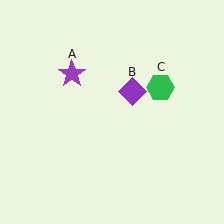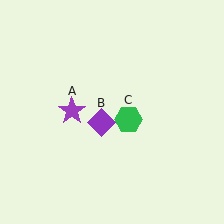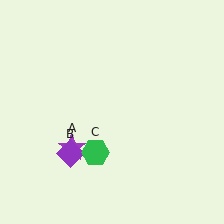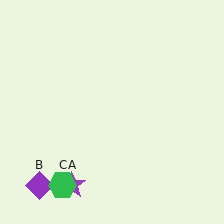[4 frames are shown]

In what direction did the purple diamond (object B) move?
The purple diamond (object B) moved down and to the left.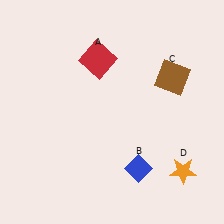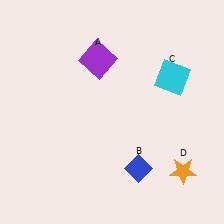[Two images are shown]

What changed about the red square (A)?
In Image 1, A is red. In Image 2, it changed to purple.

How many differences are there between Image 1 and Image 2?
There are 2 differences between the two images.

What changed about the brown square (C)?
In Image 1, C is brown. In Image 2, it changed to cyan.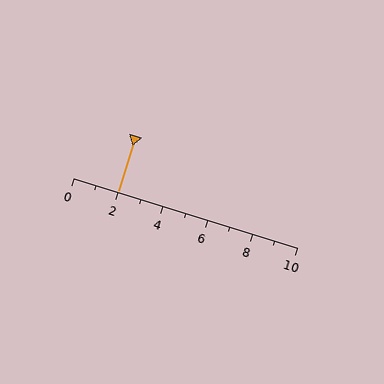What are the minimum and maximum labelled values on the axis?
The axis runs from 0 to 10.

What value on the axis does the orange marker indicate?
The marker indicates approximately 2.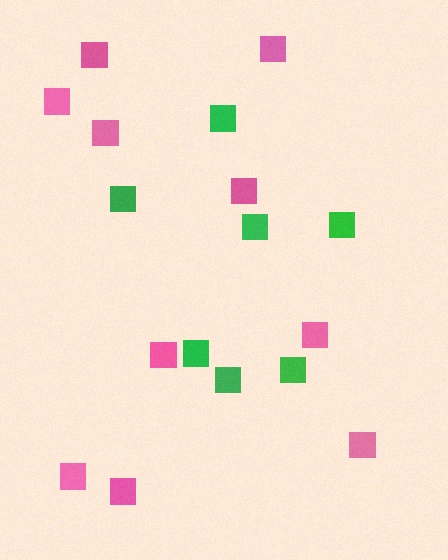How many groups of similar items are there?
There are 2 groups: one group of pink squares (10) and one group of green squares (7).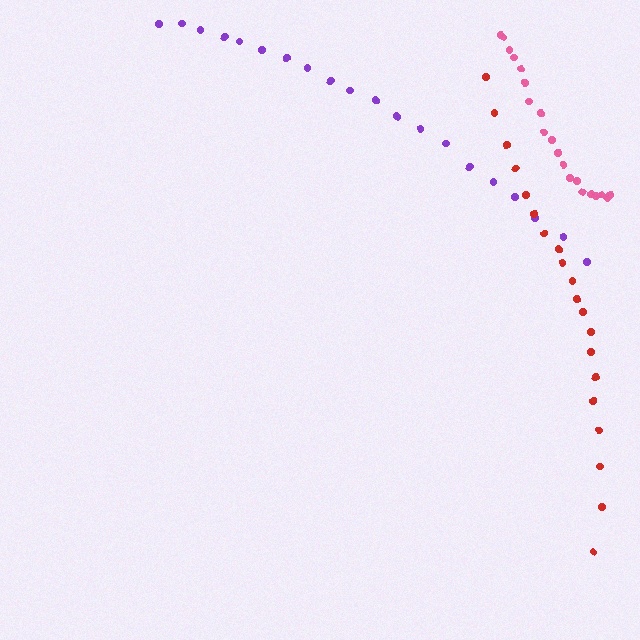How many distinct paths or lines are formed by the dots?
There are 3 distinct paths.